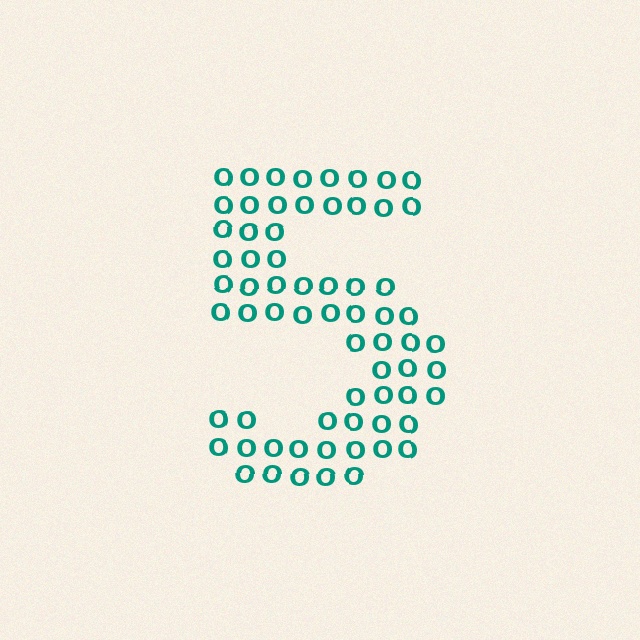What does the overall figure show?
The overall figure shows the digit 5.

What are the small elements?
The small elements are letter O's.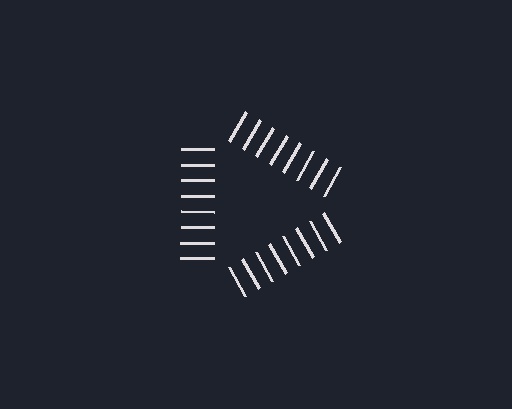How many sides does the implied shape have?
3 sides — the line-ends trace a triangle.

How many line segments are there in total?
24 — 8 along each of the 3 edges.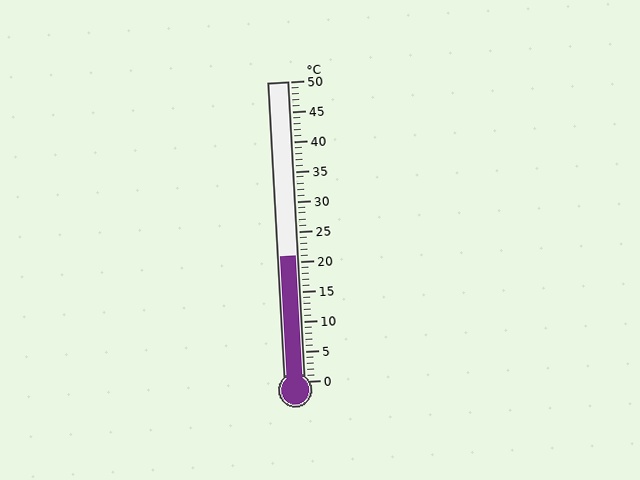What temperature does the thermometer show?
The thermometer shows approximately 21°C.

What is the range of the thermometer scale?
The thermometer scale ranges from 0°C to 50°C.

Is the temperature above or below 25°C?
The temperature is below 25°C.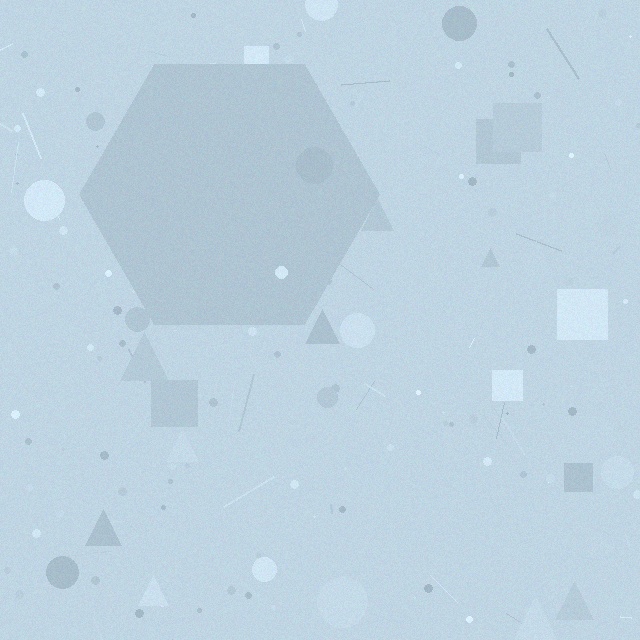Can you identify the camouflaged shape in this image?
The camouflaged shape is a hexagon.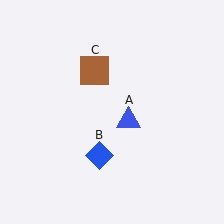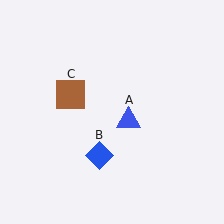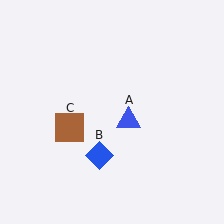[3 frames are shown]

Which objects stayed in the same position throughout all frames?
Blue triangle (object A) and blue diamond (object B) remained stationary.